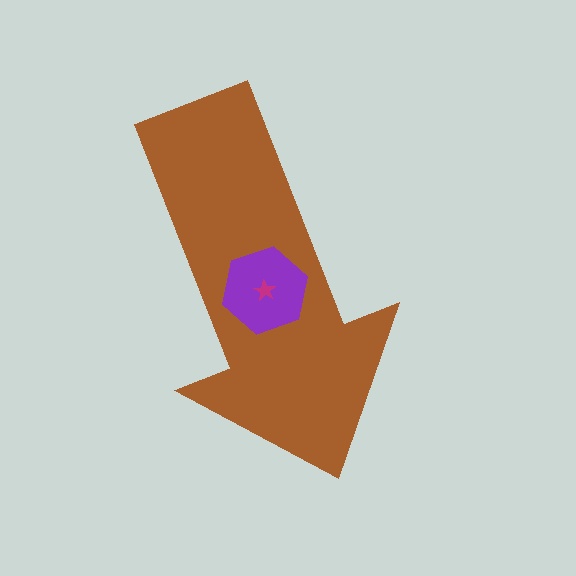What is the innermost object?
The magenta star.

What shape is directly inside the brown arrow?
The purple hexagon.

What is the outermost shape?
The brown arrow.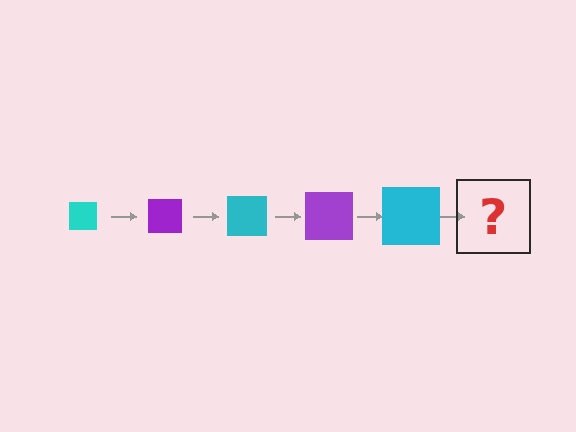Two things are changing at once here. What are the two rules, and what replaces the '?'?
The two rules are that the square grows larger each step and the color cycles through cyan and purple. The '?' should be a purple square, larger than the previous one.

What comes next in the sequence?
The next element should be a purple square, larger than the previous one.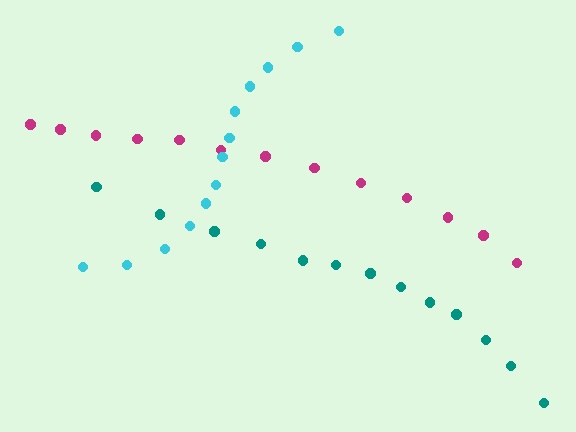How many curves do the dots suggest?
There are 3 distinct paths.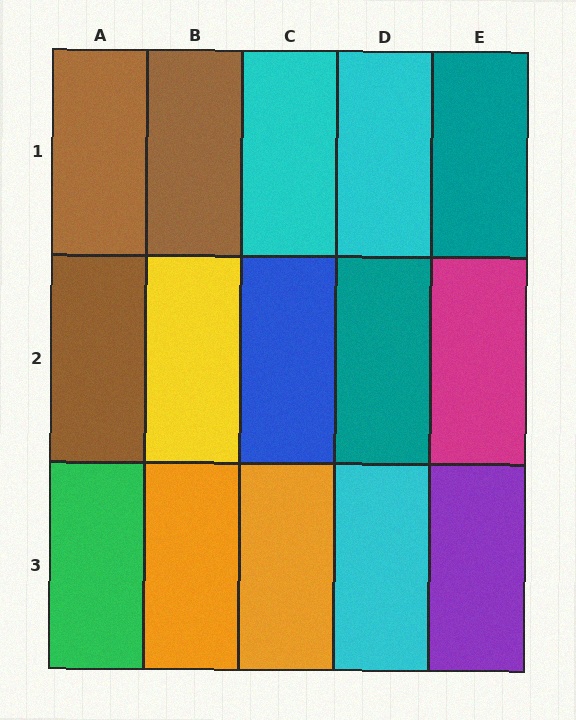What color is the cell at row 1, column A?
Brown.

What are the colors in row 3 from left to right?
Green, orange, orange, cyan, purple.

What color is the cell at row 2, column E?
Magenta.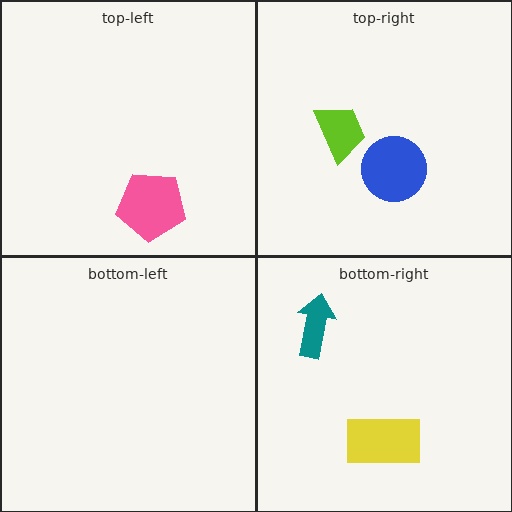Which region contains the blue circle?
The top-right region.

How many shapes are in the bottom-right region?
2.